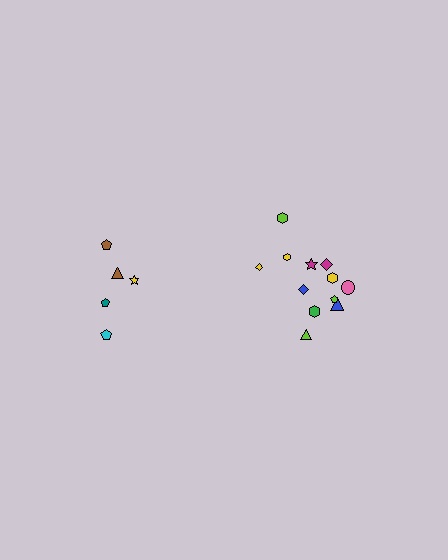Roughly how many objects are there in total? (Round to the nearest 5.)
Roughly 15 objects in total.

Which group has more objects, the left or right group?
The right group.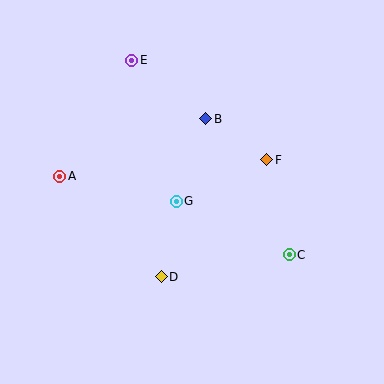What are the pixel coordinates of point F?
Point F is at (267, 160).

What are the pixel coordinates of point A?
Point A is at (60, 176).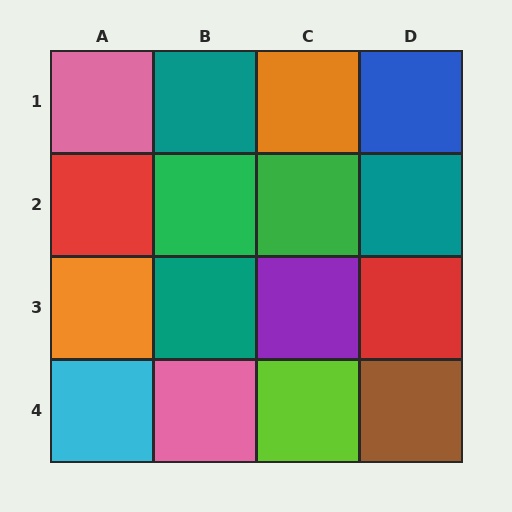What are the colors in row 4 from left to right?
Cyan, pink, lime, brown.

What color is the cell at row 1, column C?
Orange.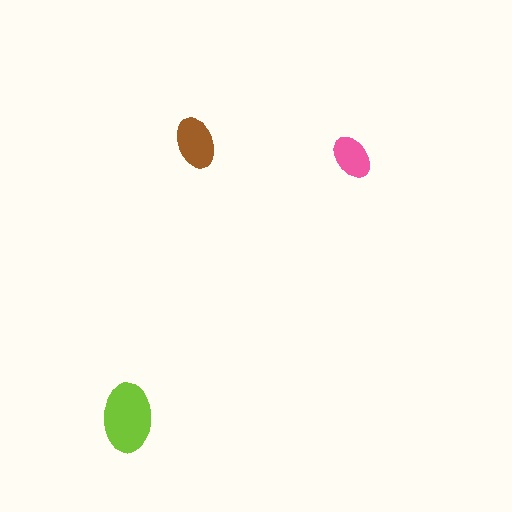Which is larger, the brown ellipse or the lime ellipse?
The lime one.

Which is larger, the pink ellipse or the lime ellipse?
The lime one.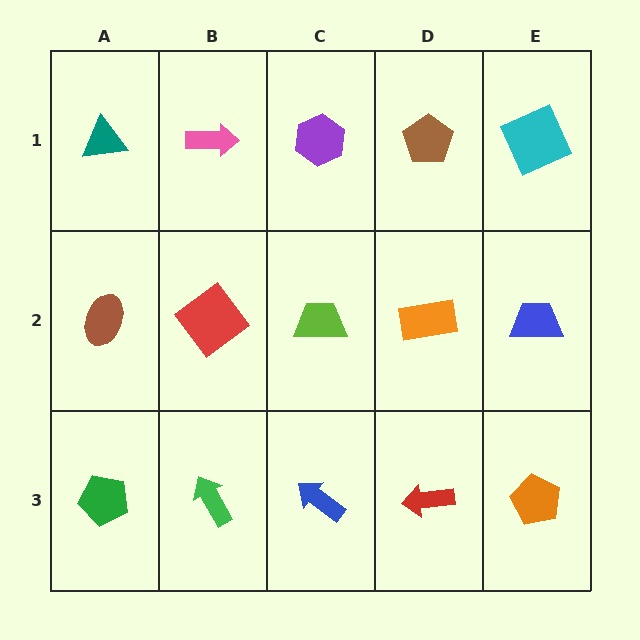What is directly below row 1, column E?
A blue trapezoid.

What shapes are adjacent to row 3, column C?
A lime trapezoid (row 2, column C), a green arrow (row 3, column B), a red arrow (row 3, column D).